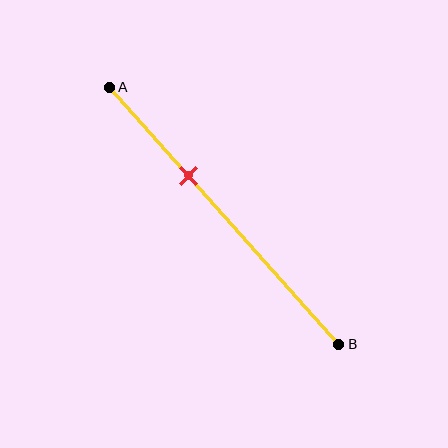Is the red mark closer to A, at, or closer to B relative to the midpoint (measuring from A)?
The red mark is closer to point A than the midpoint of segment AB.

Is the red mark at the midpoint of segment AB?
No, the mark is at about 35% from A, not at the 50% midpoint.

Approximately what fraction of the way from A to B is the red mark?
The red mark is approximately 35% of the way from A to B.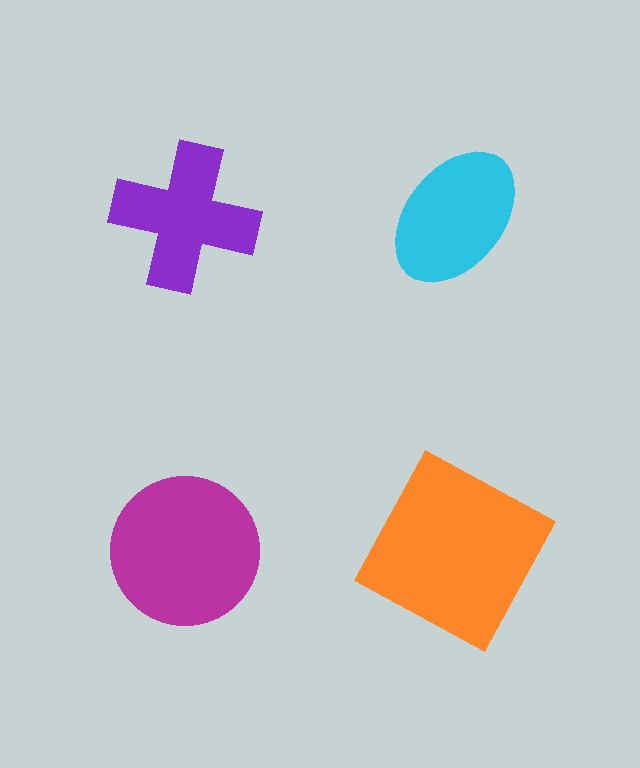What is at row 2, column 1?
A magenta circle.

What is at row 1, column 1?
A purple cross.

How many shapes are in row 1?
2 shapes.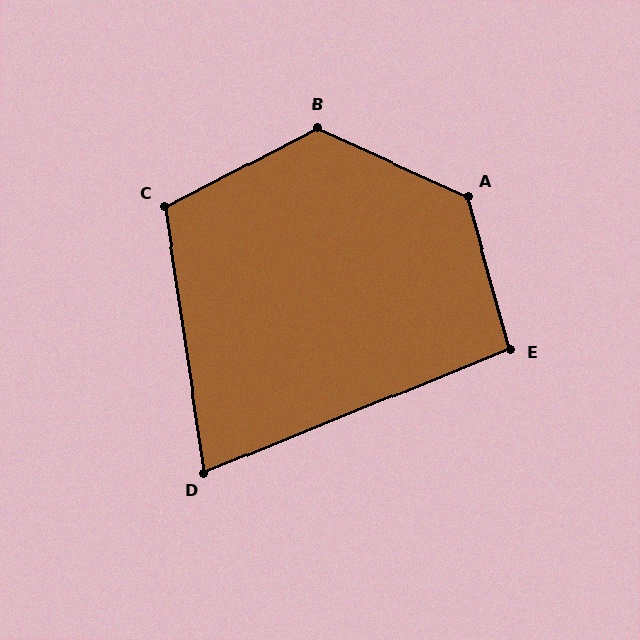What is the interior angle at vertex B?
Approximately 128 degrees (obtuse).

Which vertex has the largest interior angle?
A, at approximately 130 degrees.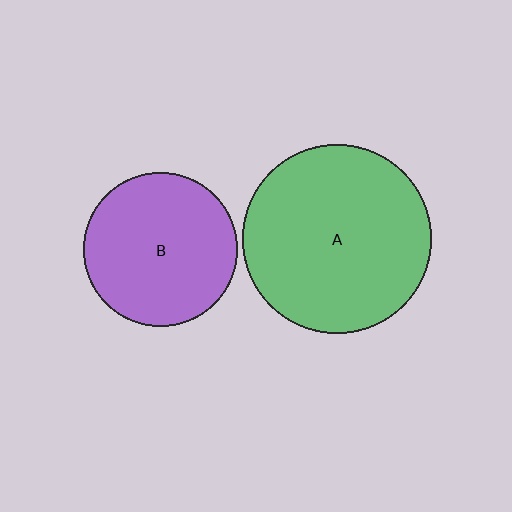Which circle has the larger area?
Circle A (green).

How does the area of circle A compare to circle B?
Approximately 1.5 times.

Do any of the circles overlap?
No, none of the circles overlap.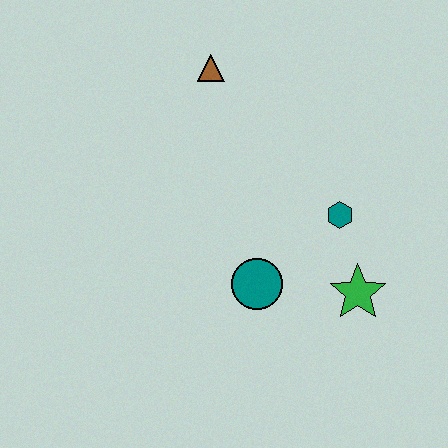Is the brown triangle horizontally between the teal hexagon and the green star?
No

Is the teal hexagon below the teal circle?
No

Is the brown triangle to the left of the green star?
Yes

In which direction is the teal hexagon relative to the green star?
The teal hexagon is above the green star.